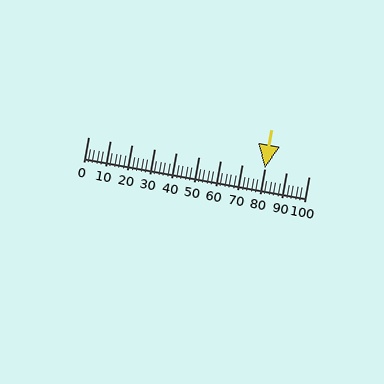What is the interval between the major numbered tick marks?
The major tick marks are spaced 10 units apart.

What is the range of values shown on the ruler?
The ruler shows values from 0 to 100.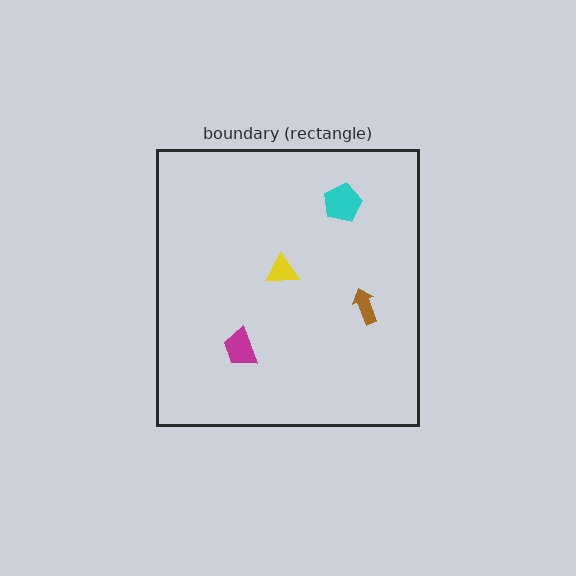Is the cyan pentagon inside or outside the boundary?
Inside.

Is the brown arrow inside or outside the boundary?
Inside.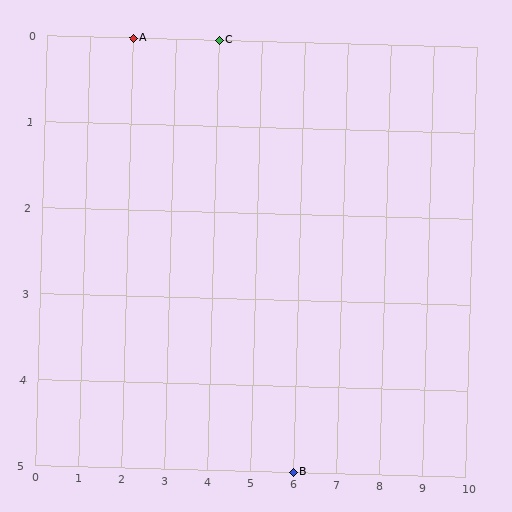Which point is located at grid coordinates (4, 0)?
Point C is at (4, 0).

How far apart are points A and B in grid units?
Points A and B are 4 columns and 5 rows apart (about 6.4 grid units diagonally).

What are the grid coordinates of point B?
Point B is at grid coordinates (6, 5).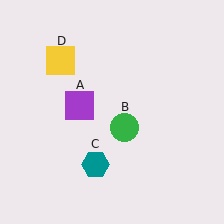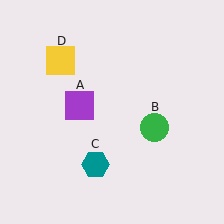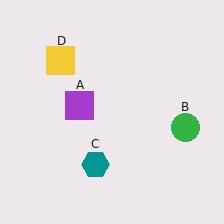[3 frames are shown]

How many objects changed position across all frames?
1 object changed position: green circle (object B).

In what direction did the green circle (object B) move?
The green circle (object B) moved right.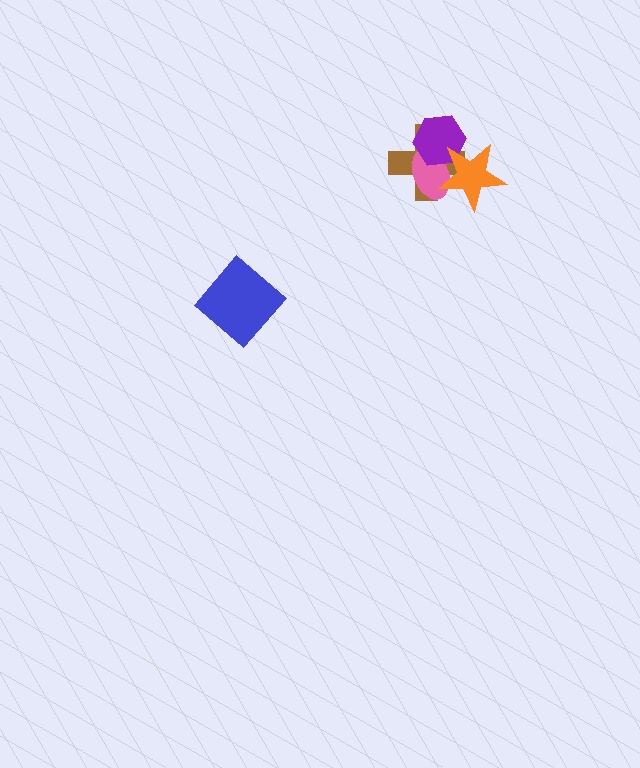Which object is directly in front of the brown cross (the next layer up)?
The pink ellipse is directly in front of the brown cross.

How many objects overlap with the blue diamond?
0 objects overlap with the blue diamond.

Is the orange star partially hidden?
No, no other shape covers it.